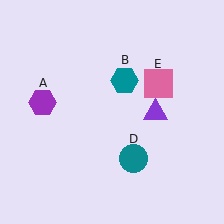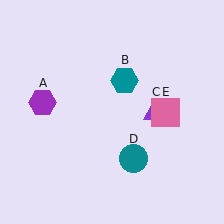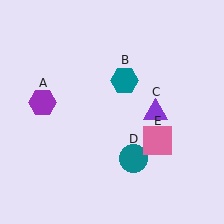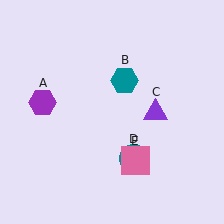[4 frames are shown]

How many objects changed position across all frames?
1 object changed position: pink square (object E).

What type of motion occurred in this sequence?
The pink square (object E) rotated clockwise around the center of the scene.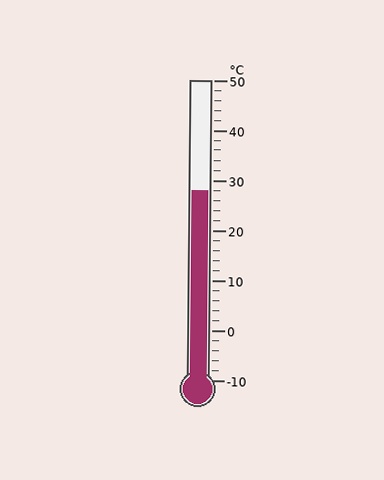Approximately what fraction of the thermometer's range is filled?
The thermometer is filled to approximately 65% of its range.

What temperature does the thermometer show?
The thermometer shows approximately 28°C.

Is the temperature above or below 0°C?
The temperature is above 0°C.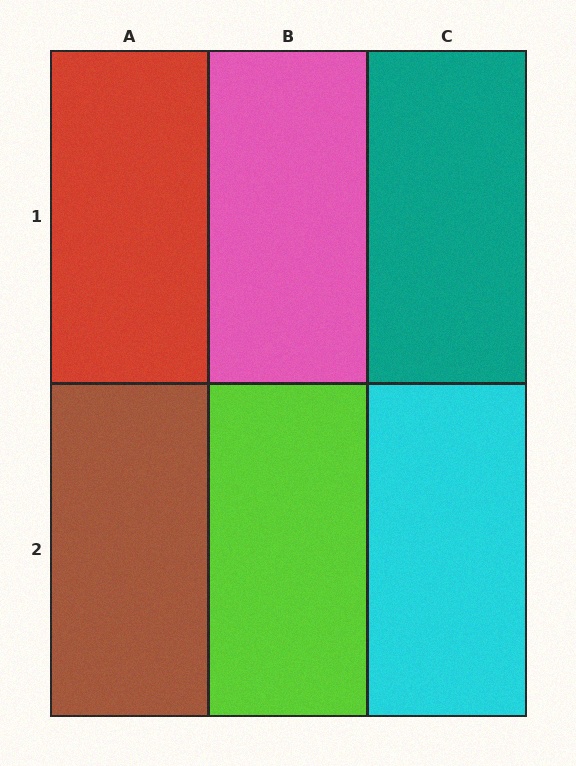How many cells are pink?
1 cell is pink.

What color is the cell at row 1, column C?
Teal.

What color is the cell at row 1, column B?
Pink.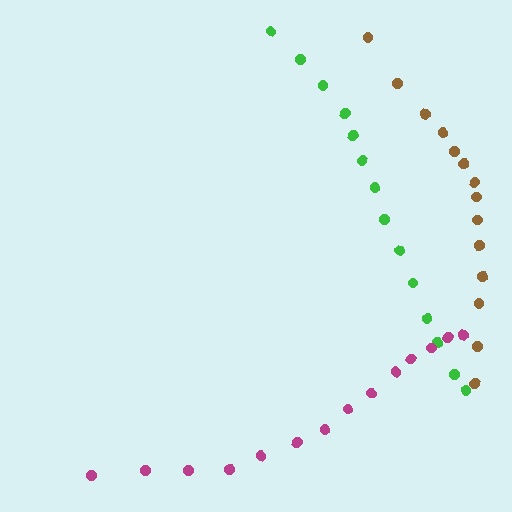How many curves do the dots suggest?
There are 3 distinct paths.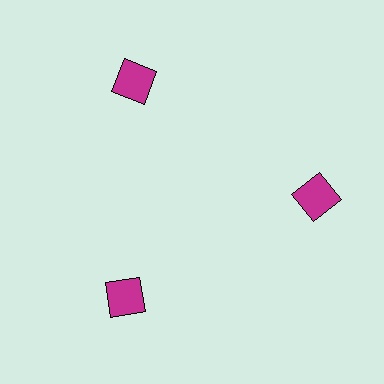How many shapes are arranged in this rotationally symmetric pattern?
There are 3 shapes, arranged in 3 groups of 1.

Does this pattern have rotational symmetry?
Yes, this pattern has 3-fold rotational symmetry. It looks the same after rotating 120 degrees around the center.